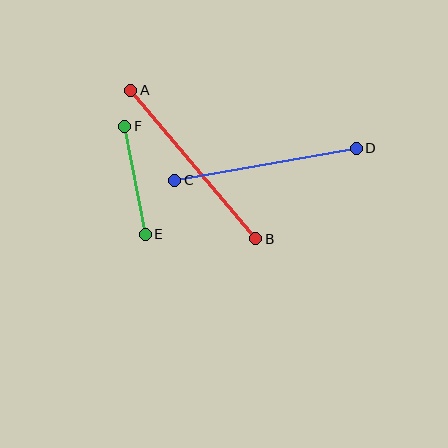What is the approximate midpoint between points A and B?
The midpoint is at approximately (193, 165) pixels.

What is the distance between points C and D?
The distance is approximately 185 pixels.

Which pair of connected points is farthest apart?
Points A and B are farthest apart.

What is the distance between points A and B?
The distance is approximately 194 pixels.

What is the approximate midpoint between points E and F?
The midpoint is at approximately (135, 180) pixels.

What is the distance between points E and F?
The distance is approximately 110 pixels.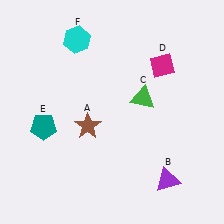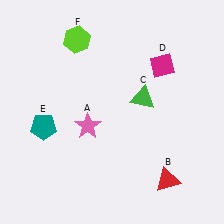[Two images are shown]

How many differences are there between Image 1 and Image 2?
There are 3 differences between the two images.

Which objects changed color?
A changed from brown to pink. B changed from purple to red. F changed from cyan to lime.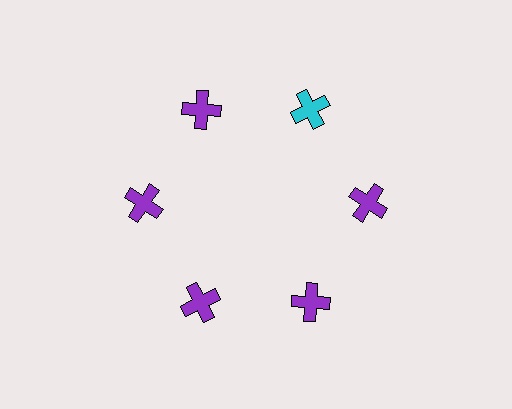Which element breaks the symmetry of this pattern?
The cyan cross at roughly the 1 o'clock position breaks the symmetry. All other shapes are purple crosses.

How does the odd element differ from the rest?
It has a different color: cyan instead of purple.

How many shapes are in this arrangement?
There are 6 shapes arranged in a ring pattern.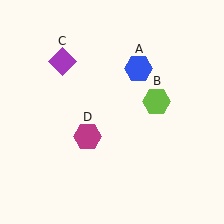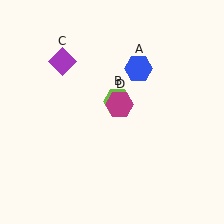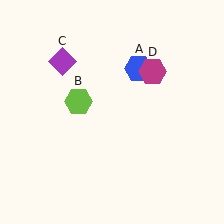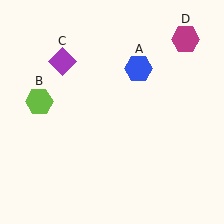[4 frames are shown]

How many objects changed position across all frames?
2 objects changed position: lime hexagon (object B), magenta hexagon (object D).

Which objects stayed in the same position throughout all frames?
Blue hexagon (object A) and purple diamond (object C) remained stationary.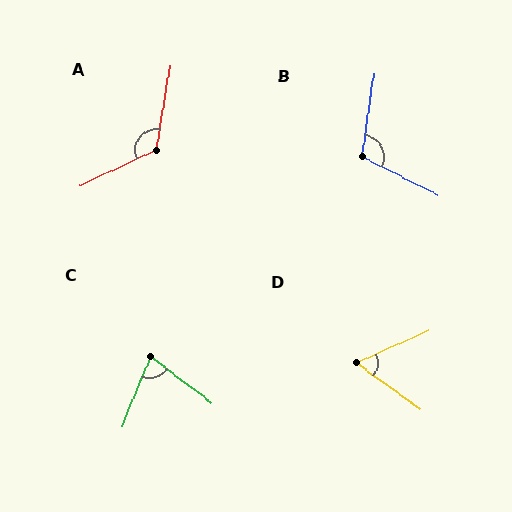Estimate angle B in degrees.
Approximately 108 degrees.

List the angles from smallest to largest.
D (61°), C (75°), B (108°), A (124°).